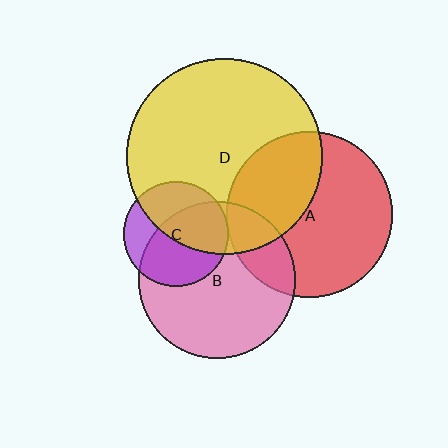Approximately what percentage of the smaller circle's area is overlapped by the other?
Approximately 35%.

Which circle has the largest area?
Circle D (yellow).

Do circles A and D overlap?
Yes.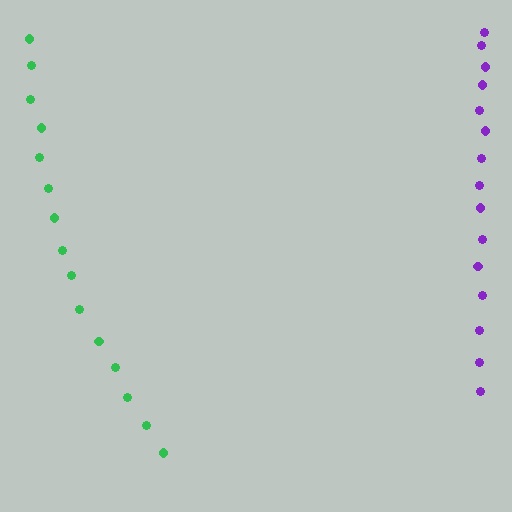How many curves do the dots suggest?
There are 2 distinct paths.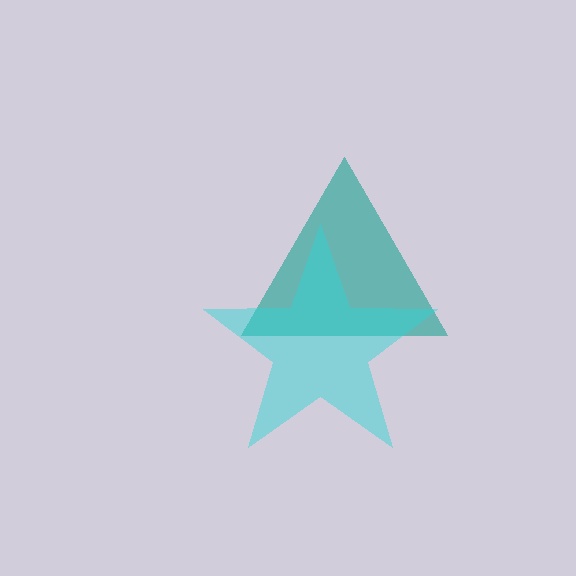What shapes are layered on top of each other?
The layered shapes are: a teal triangle, a cyan star.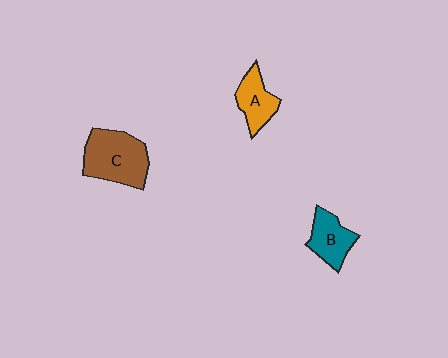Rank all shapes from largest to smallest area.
From largest to smallest: C (brown), B (teal), A (orange).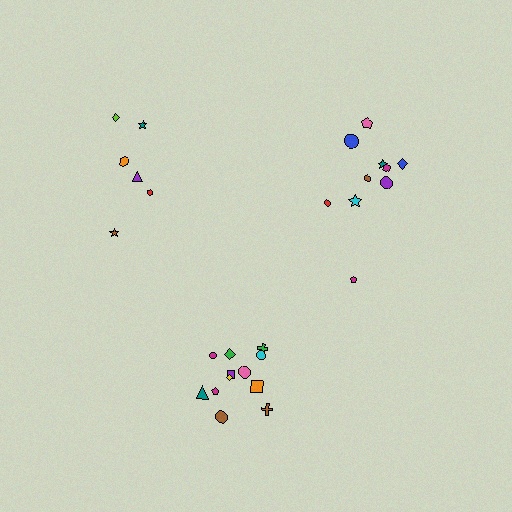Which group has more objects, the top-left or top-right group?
The top-right group.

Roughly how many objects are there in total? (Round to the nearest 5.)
Roughly 30 objects in total.